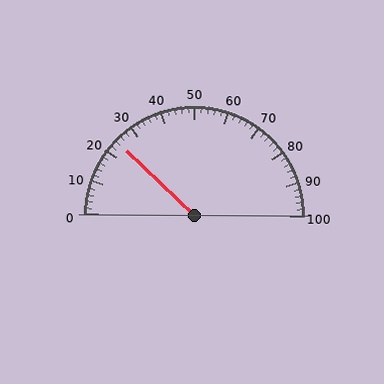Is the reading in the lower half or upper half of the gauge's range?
The reading is in the lower half of the range (0 to 100).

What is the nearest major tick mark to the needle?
The nearest major tick mark is 20.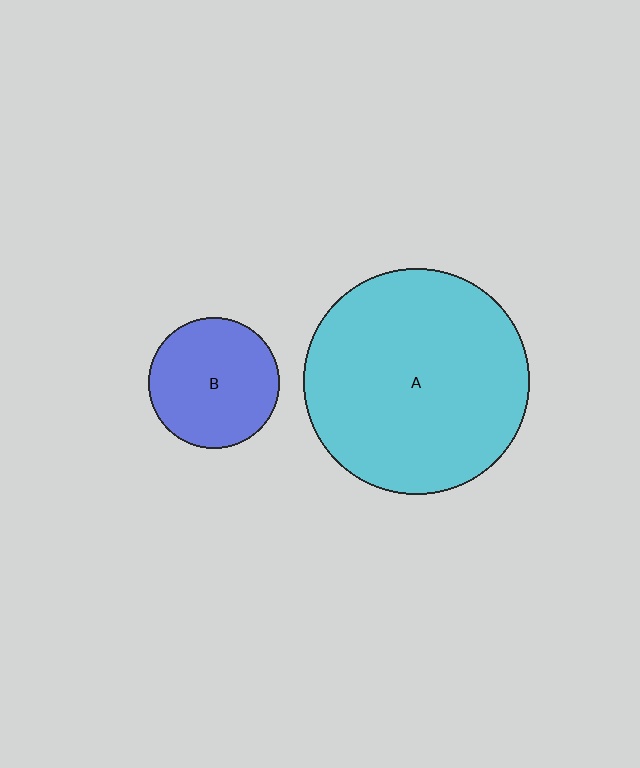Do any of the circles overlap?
No, none of the circles overlap.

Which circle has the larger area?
Circle A (cyan).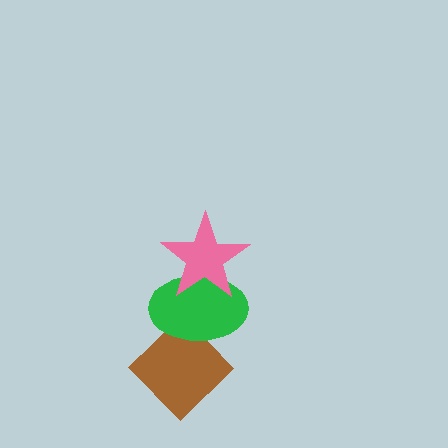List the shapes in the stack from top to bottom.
From top to bottom: the pink star, the green ellipse, the brown diamond.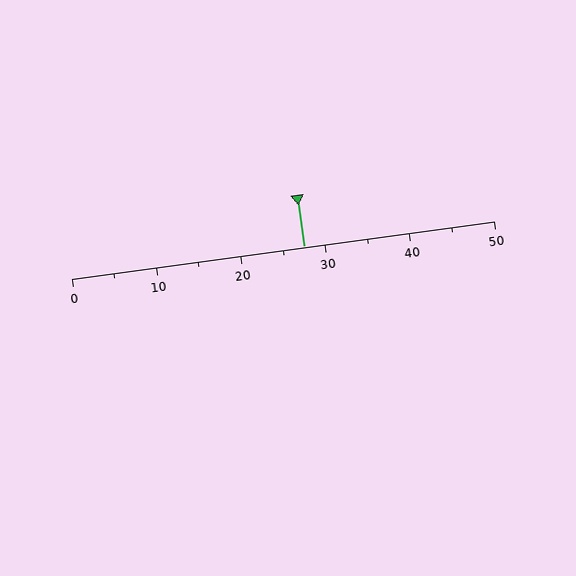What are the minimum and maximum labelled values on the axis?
The axis runs from 0 to 50.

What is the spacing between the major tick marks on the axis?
The major ticks are spaced 10 apart.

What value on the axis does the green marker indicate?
The marker indicates approximately 27.5.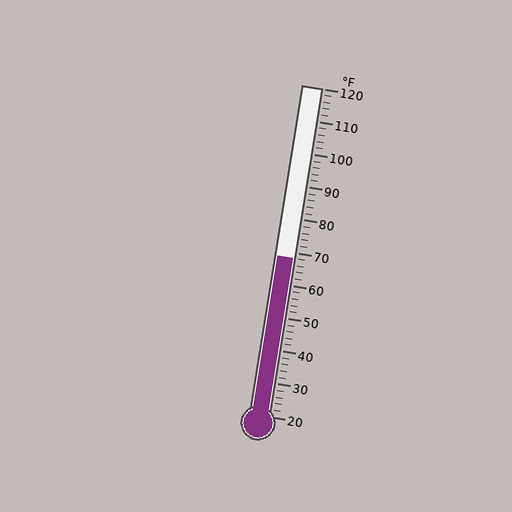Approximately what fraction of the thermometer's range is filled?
The thermometer is filled to approximately 50% of its range.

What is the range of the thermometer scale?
The thermometer scale ranges from 20°F to 120°F.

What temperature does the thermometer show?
The thermometer shows approximately 68°F.